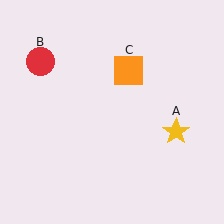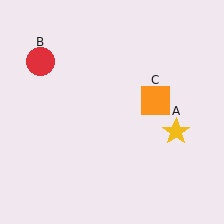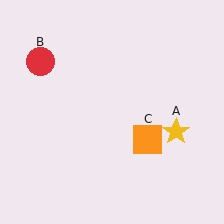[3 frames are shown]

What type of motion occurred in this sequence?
The orange square (object C) rotated clockwise around the center of the scene.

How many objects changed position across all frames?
1 object changed position: orange square (object C).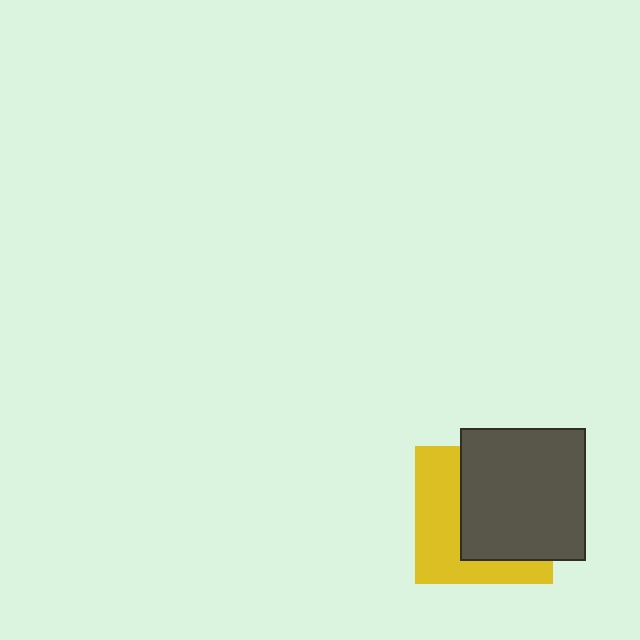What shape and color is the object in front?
The object in front is a dark gray rectangle.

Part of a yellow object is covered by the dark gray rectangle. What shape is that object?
It is a square.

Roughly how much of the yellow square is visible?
A small part of it is visible (roughly 43%).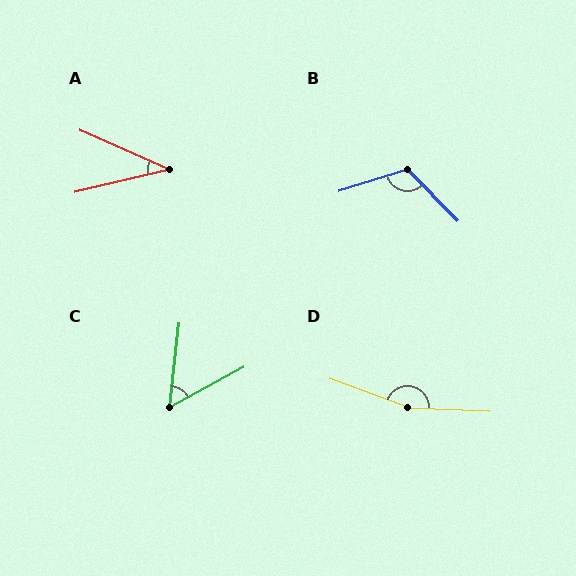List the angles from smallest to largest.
A (37°), C (55°), B (117°), D (162°).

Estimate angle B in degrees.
Approximately 117 degrees.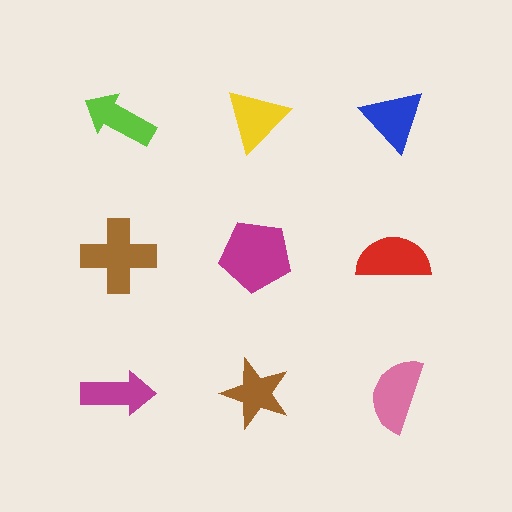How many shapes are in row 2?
3 shapes.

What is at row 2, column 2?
A magenta pentagon.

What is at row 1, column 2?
A yellow triangle.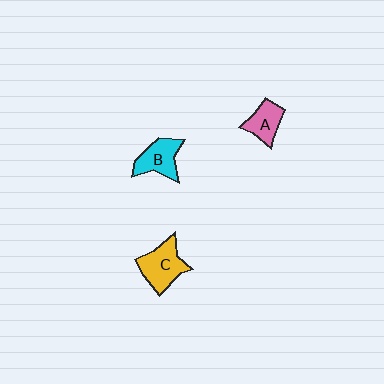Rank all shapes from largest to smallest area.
From largest to smallest: C (yellow), B (cyan), A (pink).